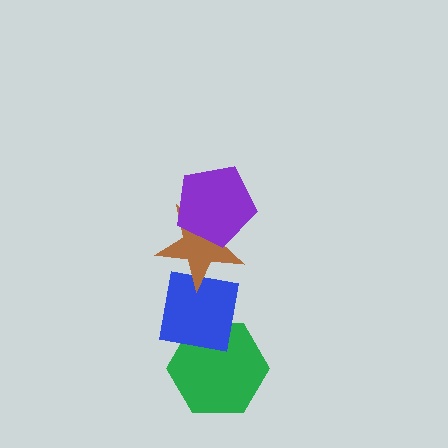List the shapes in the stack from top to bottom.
From top to bottom: the purple pentagon, the brown star, the blue square, the green hexagon.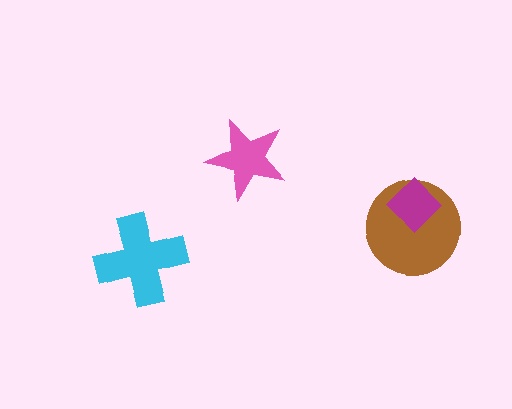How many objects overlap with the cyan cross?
0 objects overlap with the cyan cross.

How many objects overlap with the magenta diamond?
1 object overlaps with the magenta diamond.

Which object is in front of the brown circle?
The magenta diamond is in front of the brown circle.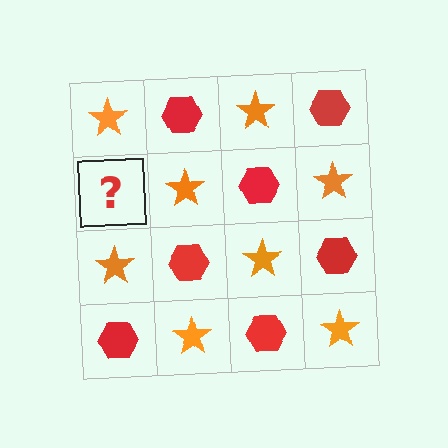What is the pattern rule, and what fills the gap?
The rule is that it alternates orange star and red hexagon in a checkerboard pattern. The gap should be filled with a red hexagon.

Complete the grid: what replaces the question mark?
The question mark should be replaced with a red hexagon.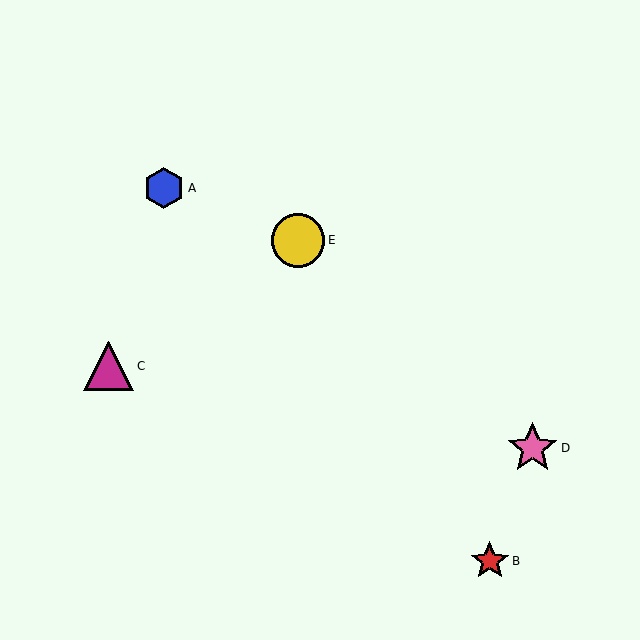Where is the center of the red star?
The center of the red star is at (490, 561).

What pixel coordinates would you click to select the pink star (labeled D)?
Click at (532, 448) to select the pink star D.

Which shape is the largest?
The yellow circle (labeled E) is the largest.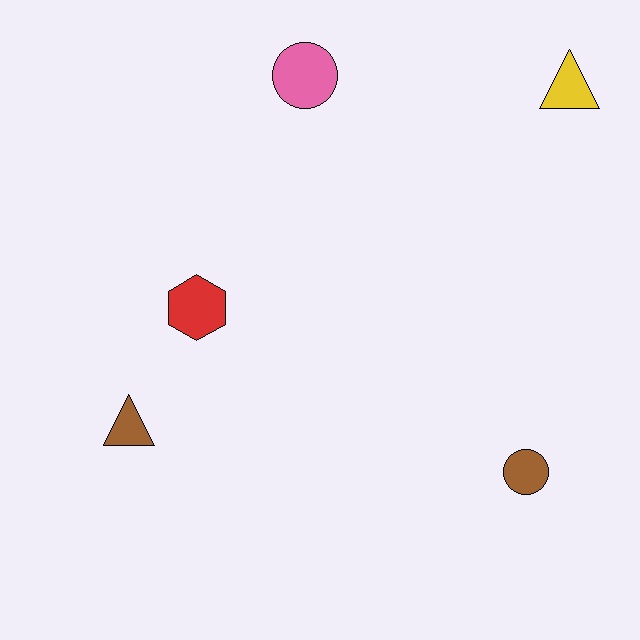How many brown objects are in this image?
There are 2 brown objects.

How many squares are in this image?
There are no squares.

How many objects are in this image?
There are 5 objects.